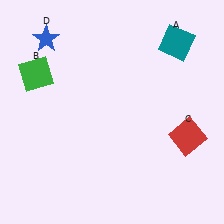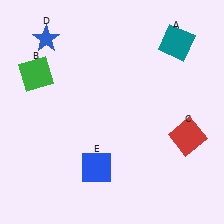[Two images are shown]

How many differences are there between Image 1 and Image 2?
There is 1 difference between the two images.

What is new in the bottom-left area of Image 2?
A blue square (E) was added in the bottom-left area of Image 2.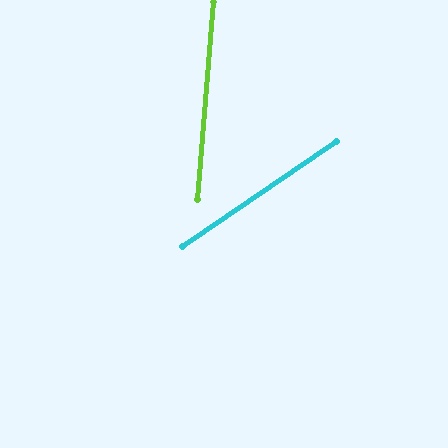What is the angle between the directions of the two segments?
Approximately 51 degrees.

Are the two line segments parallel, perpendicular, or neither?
Neither parallel nor perpendicular — they differ by about 51°.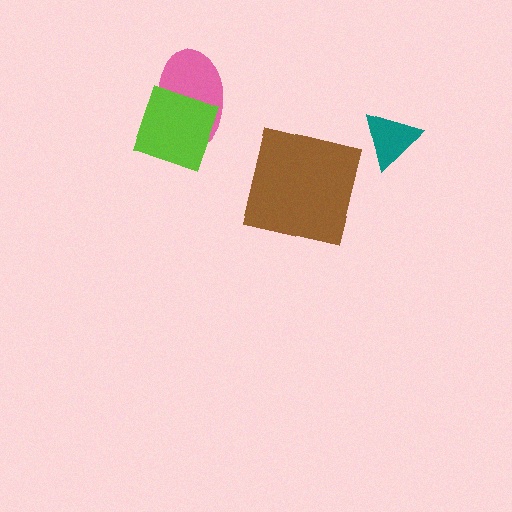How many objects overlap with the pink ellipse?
1 object overlaps with the pink ellipse.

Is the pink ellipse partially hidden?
Yes, it is partially covered by another shape.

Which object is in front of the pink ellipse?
The lime square is in front of the pink ellipse.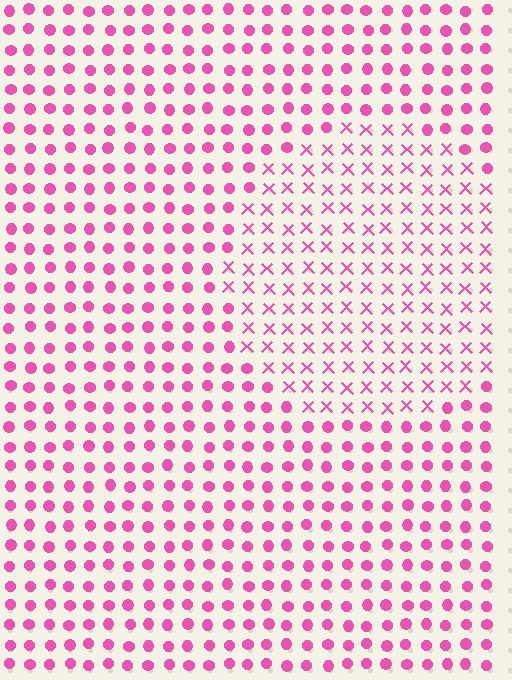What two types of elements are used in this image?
The image uses X marks inside the circle region and circles outside it.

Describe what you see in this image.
The image is filled with small pink elements arranged in a uniform grid. A circle-shaped region contains X marks, while the surrounding area contains circles. The boundary is defined purely by the change in element shape.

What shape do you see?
I see a circle.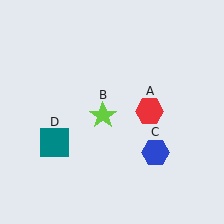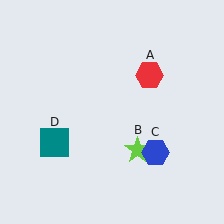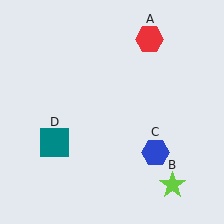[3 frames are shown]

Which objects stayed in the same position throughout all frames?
Blue hexagon (object C) and teal square (object D) remained stationary.